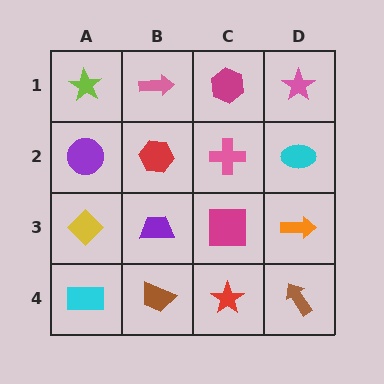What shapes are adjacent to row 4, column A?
A yellow diamond (row 3, column A), a brown trapezoid (row 4, column B).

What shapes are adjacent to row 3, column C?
A pink cross (row 2, column C), a red star (row 4, column C), a purple trapezoid (row 3, column B), an orange arrow (row 3, column D).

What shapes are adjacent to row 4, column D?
An orange arrow (row 3, column D), a red star (row 4, column C).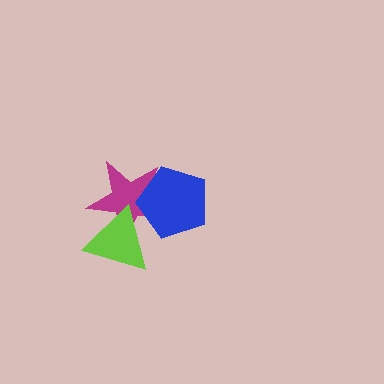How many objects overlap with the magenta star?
2 objects overlap with the magenta star.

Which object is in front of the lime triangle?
The blue pentagon is in front of the lime triangle.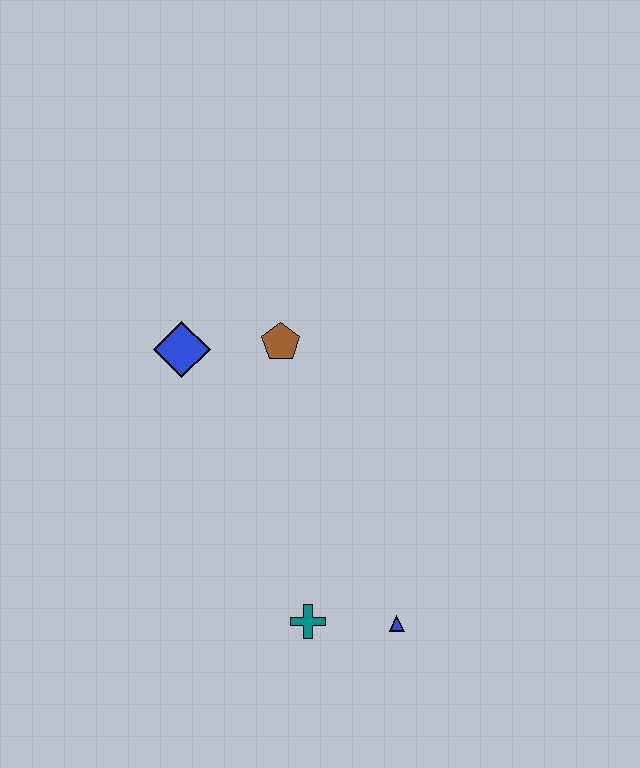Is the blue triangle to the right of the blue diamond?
Yes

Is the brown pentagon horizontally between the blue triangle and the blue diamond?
Yes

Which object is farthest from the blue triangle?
The blue diamond is farthest from the blue triangle.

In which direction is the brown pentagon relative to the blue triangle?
The brown pentagon is above the blue triangle.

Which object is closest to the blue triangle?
The teal cross is closest to the blue triangle.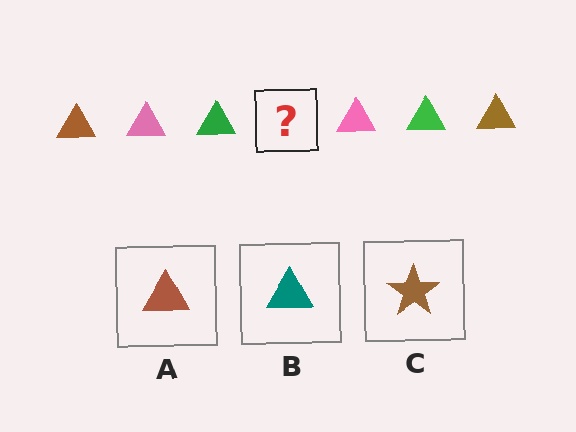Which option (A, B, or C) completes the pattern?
A.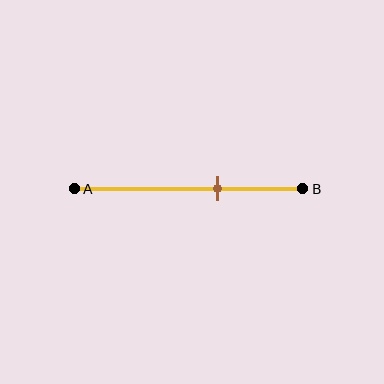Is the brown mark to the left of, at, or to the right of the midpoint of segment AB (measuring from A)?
The brown mark is to the right of the midpoint of segment AB.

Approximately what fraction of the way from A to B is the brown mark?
The brown mark is approximately 65% of the way from A to B.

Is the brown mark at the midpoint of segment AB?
No, the mark is at about 65% from A, not at the 50% midpoint.